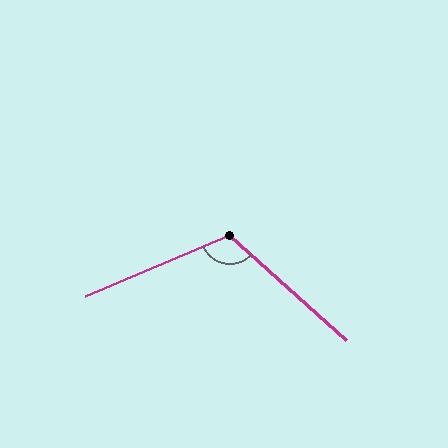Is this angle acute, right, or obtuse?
It is obtuse.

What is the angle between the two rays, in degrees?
Approximately 115 degrees.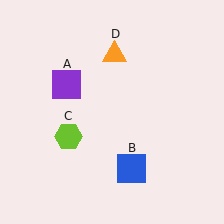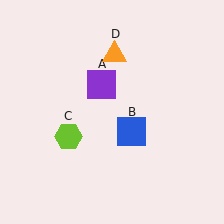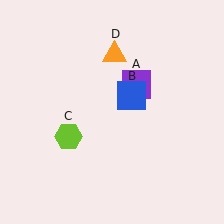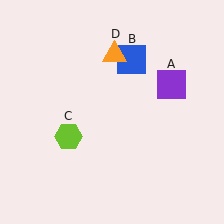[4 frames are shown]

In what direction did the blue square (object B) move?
The blue square (object B) moved up.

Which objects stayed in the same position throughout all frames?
Lime hexagon (object C) and orange triangle (object D) remained stationary.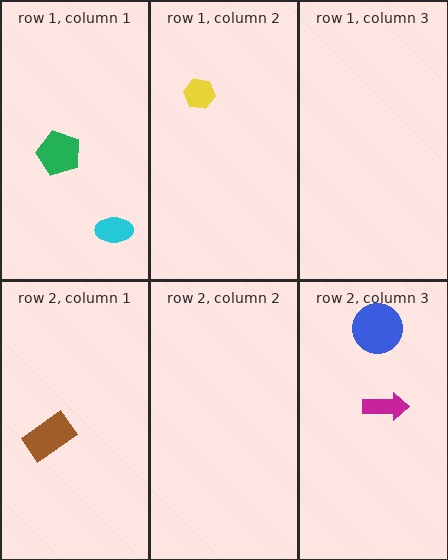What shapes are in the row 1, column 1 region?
The cyan ellipse, the green pentagon.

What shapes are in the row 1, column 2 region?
The yellow hexagon.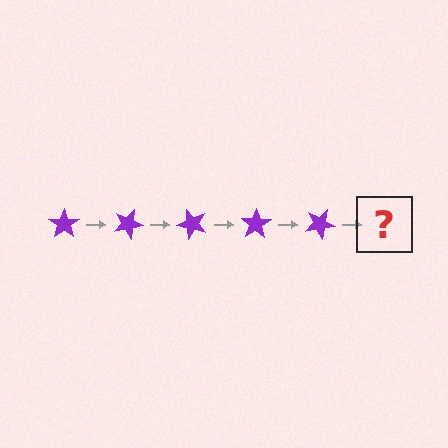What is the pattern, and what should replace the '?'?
The pattern is that the star rotates 25 degrees each step. The '?' should be a purple star rotated 125 degrees.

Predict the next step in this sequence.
The next step is a purple star rotated 125 degrees.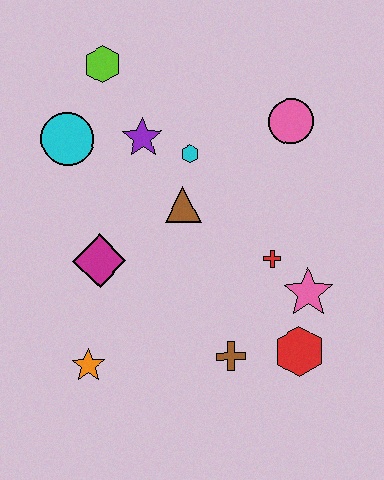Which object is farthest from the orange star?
The pink circle is farthest from the orange star.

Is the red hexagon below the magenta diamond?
Yes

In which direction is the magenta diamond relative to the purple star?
The magenta diamond is below the purple star.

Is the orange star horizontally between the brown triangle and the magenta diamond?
No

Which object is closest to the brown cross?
The red hexagon is closest to the brown cross.